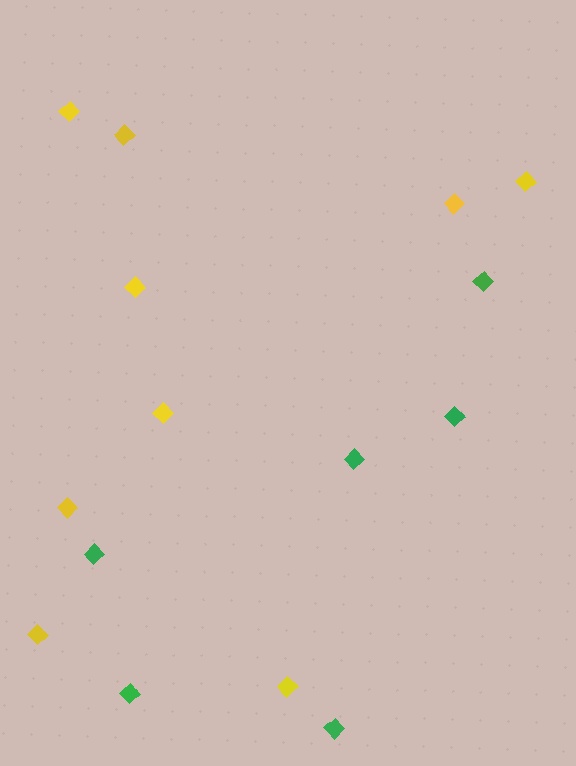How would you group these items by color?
There are 2 groups: one group of yellow diamonds (9) and one group of green diamonds (6).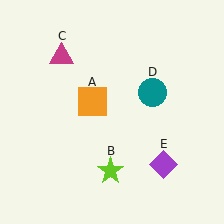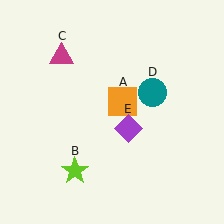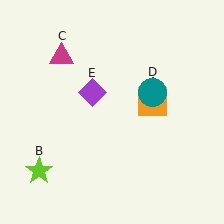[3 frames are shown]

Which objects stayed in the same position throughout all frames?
Magenta triangle (object C) and teal circle (object D) remained stationary.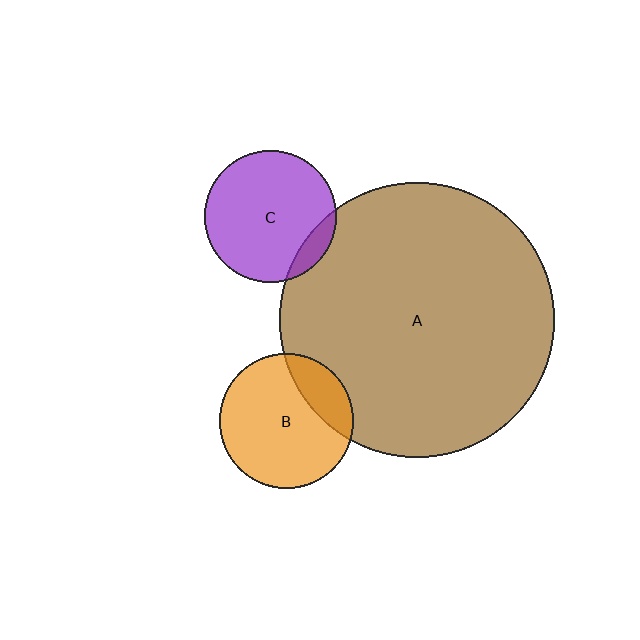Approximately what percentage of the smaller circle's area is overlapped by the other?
Approximately 20%.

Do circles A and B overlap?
Yes.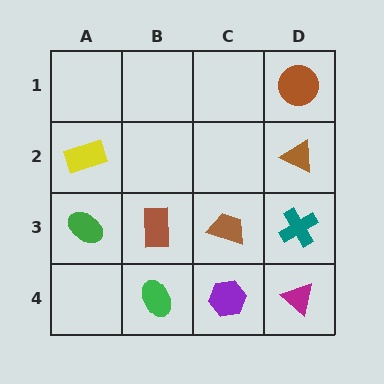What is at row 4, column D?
A magenta triangle.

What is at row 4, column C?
A purple hexagon.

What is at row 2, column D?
A brown triangle.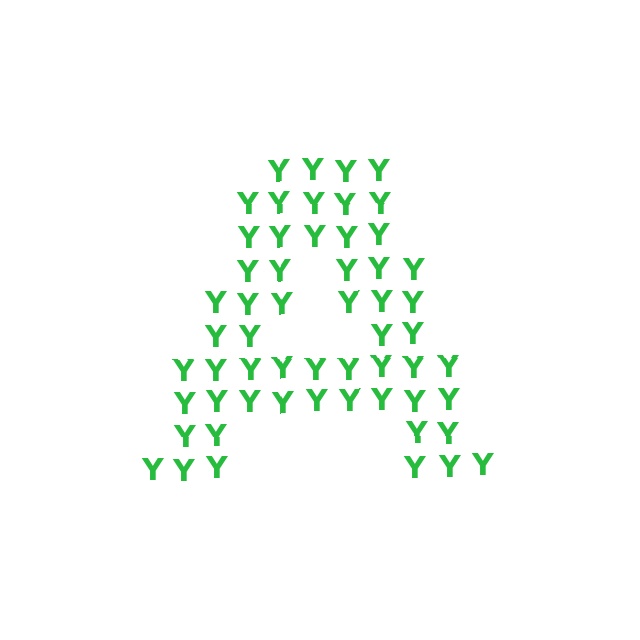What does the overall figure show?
The overall figure shows the letter A.